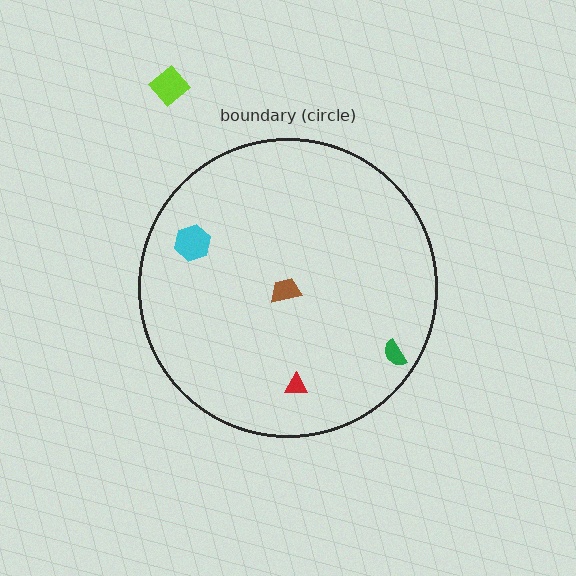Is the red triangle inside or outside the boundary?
Inside.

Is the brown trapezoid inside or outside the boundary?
Inside.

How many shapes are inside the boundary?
4 inside, 1 outside.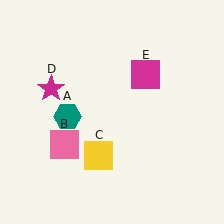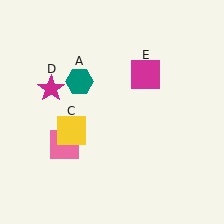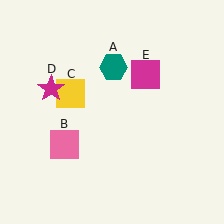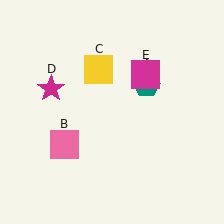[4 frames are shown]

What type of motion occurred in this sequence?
The teal hexagon (object A), yellow square (object C) rotated clockwise around the center of the scene.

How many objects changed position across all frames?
2 objects changed position: teal hexagon (object A), yellow square (object C).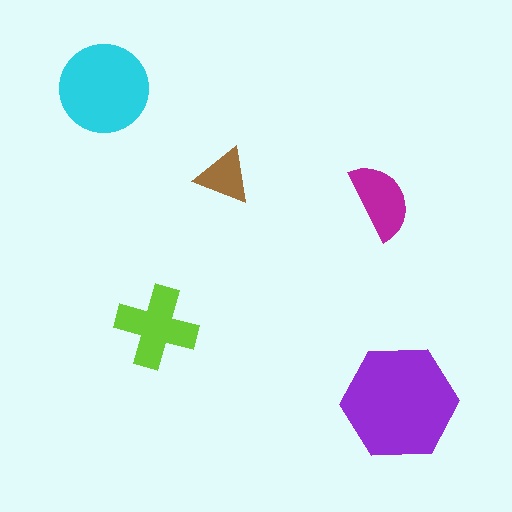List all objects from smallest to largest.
The brown triangle, the magenta semicircle, the lime cross, the cyan circle, the purple hexagon.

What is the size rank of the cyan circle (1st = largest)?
2nd.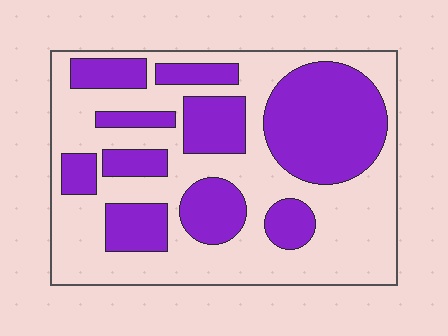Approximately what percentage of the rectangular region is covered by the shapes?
Approximately 40%.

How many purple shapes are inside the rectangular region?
10.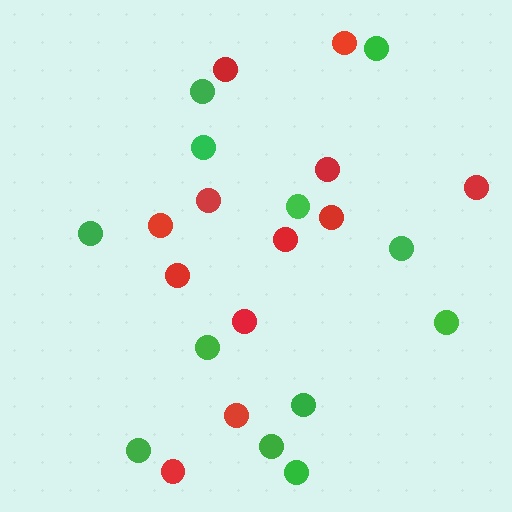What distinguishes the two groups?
There are 2 groups: one group of green circles (12) and one group of red circles (12).